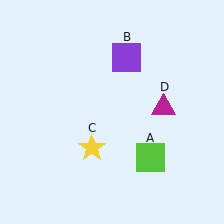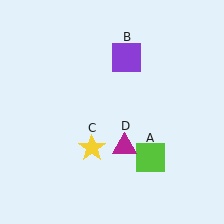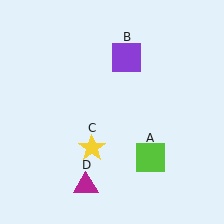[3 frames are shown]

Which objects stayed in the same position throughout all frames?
Lime square (object A) and purple square (object B) and yellow star (object C) remained stationary.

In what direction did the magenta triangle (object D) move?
The magenta triangle (object D) moved down and to the left.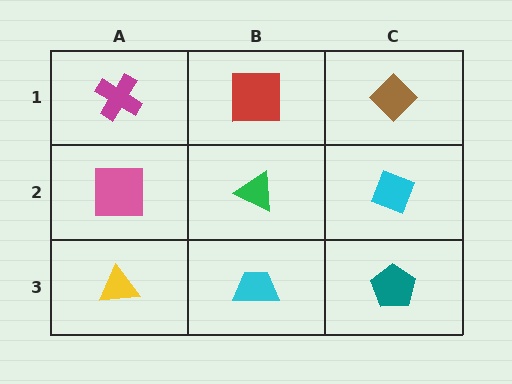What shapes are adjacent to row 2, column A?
A magenta cross (row 1, column A), a yellow triangle (row 3, column A), a green triangle (row 2, column B).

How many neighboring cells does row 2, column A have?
3.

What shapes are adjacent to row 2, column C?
A brown diamond (row 1, column C), a teal pentagon (row 3, column C), a green triangle (row 2, column B).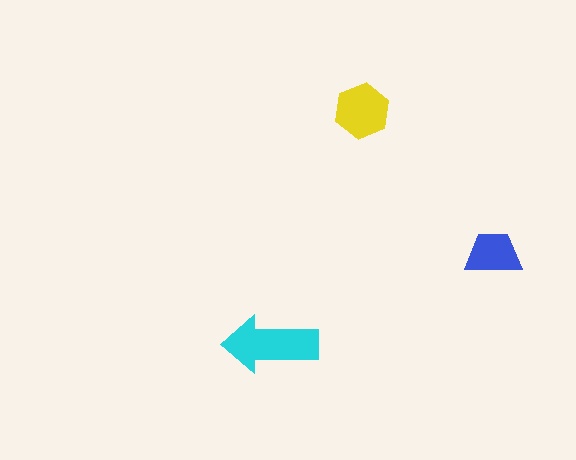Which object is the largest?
The cyan arrow.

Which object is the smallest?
The blue trapezoid.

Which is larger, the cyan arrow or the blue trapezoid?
The cyan arrow.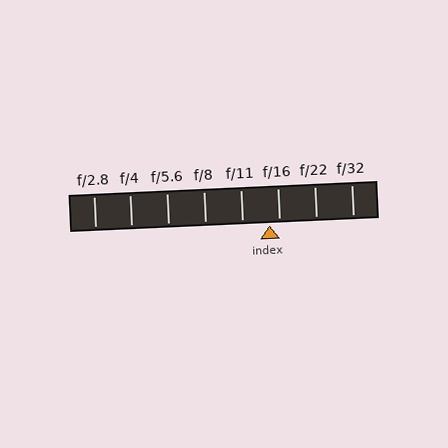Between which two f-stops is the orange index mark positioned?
The index mark is between f/11 and f/16.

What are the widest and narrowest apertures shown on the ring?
The widest aperture shown is f/2.8 and the narrowest is f/32.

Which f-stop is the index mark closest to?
The index mark is closest to f/16.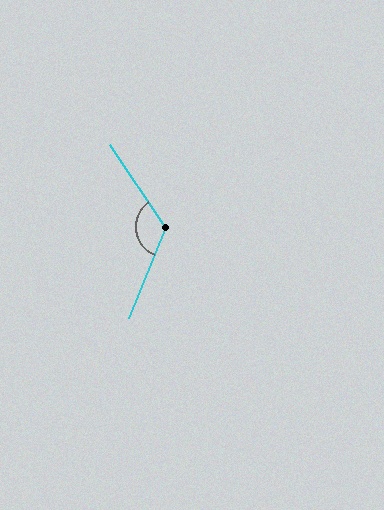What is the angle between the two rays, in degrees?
Approximately 124 degrees.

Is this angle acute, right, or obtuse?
It is obtuse.